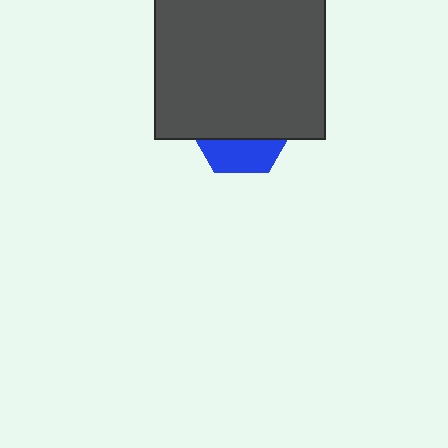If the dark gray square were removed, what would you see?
You would see the complete blue hexagon.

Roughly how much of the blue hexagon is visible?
A small part of it is visible (roughly 32%).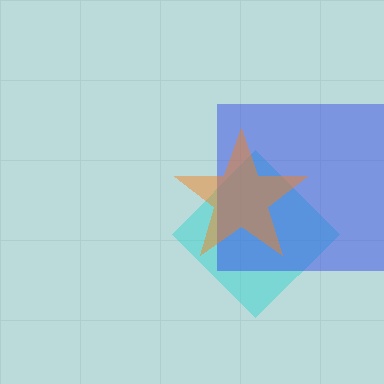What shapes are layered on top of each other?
The layered shapes are: a cyan diamond, a blue square, an orange star.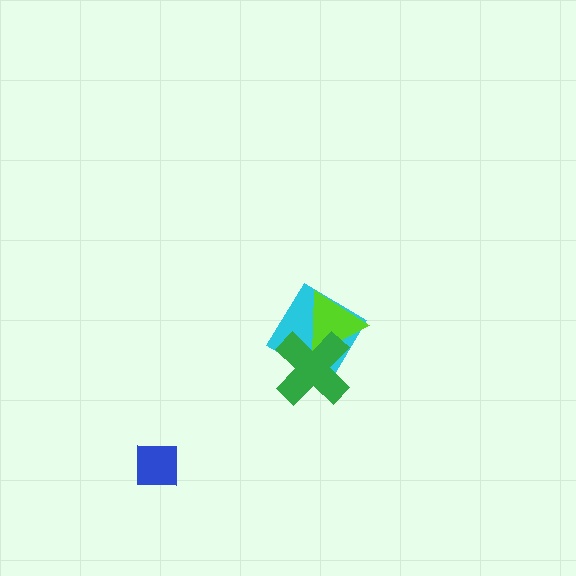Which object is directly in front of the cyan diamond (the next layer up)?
The lime triangle is directly in front of the cyan diamond.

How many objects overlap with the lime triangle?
2 objects overlap with the lime triangle.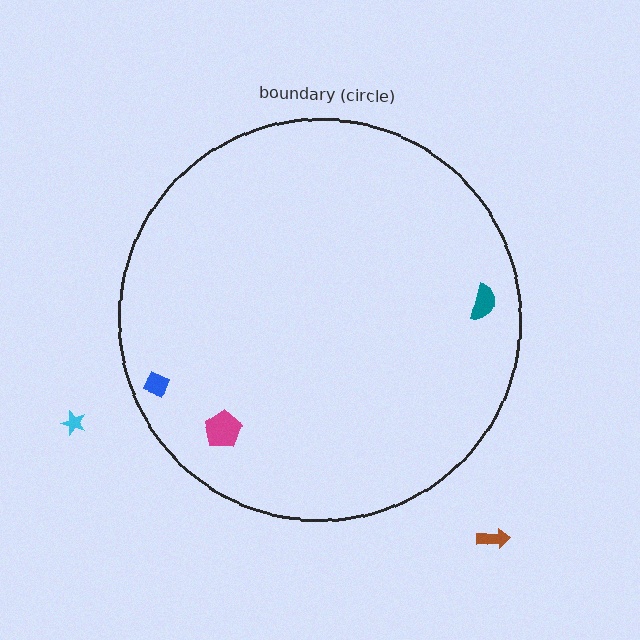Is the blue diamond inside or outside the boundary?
Inside.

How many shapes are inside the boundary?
3 inside, 2 outside.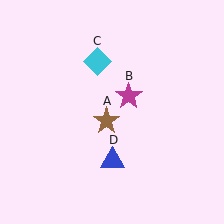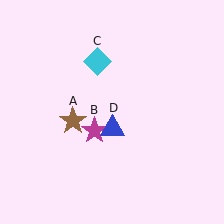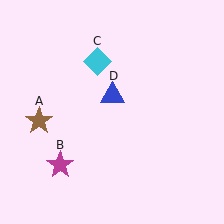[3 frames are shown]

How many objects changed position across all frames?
3 objects changed position: brown star (object A), magenta star (object B), blue triangle (object D).